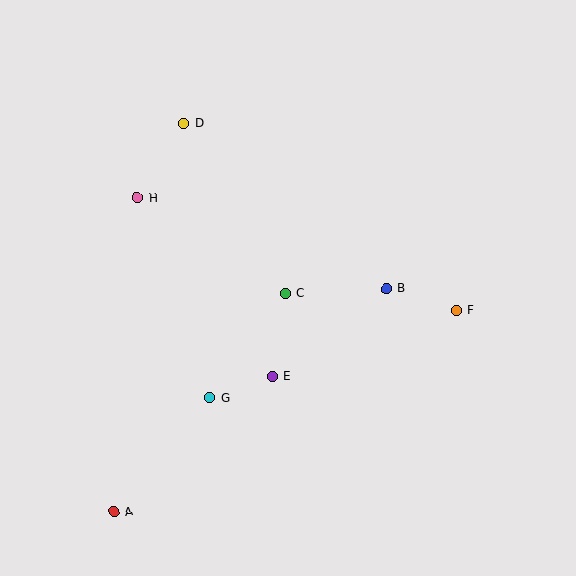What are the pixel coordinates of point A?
Point A is at (114, 512).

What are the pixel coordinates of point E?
Point E is at (273, 377).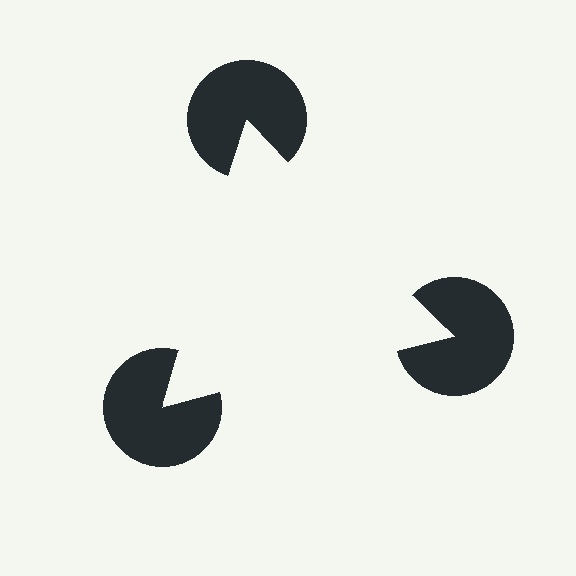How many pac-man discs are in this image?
There are 3 — one at each vertex of the illusory triangle.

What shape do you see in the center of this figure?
An illusory triangle — its edges are inferred from the aligned wedge cuts in the pac-man discs, not physically drawn.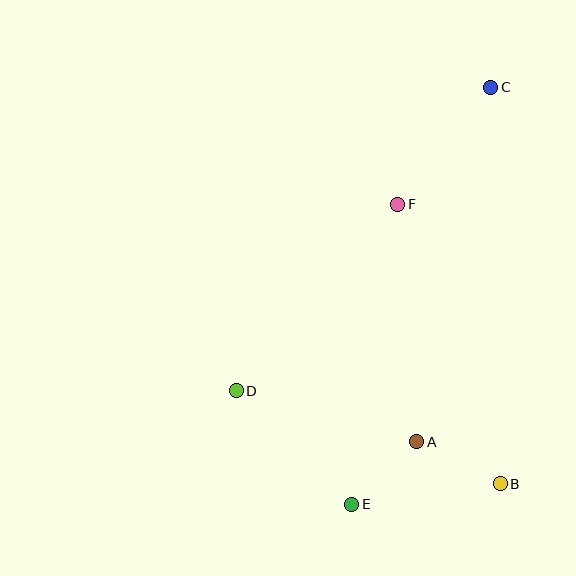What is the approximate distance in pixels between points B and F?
The distance between B and F is approximately 298 pixels.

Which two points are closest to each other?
Points A and E are closest to each other.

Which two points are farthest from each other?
Points C and E are farthest from each other.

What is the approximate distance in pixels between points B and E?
The distance between B and E is approximately 150 pixels.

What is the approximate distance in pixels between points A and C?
The distance between A and C is approximately 362 pixels.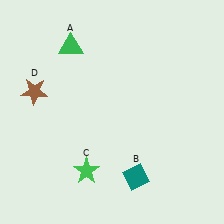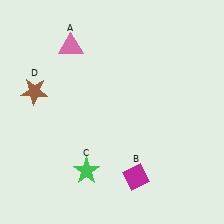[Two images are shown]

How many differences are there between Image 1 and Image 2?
There are 2 differences between the two images.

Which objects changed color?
A changed from green to pink. B changed from teal to magenta.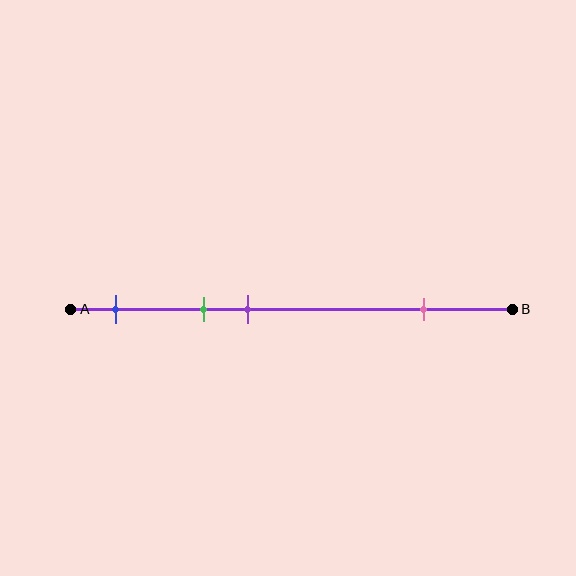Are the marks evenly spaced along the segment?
No, the marks are not evenly spaced.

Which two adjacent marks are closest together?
The green and purple marks are the closest adjacent pair.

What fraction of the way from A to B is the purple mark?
The purple mark is approximately 40% (0.4) of the way from A to B.